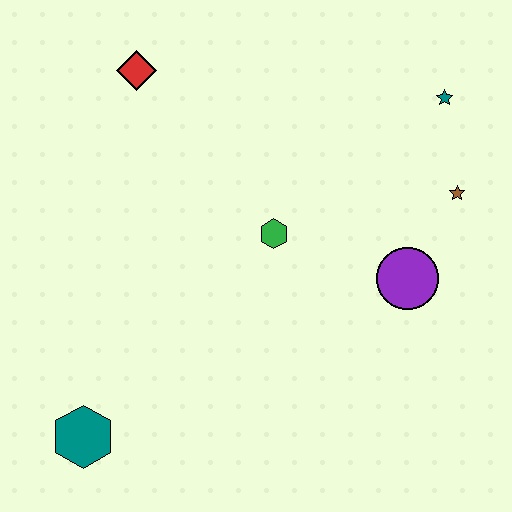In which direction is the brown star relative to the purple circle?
The brown star is above the purple circle.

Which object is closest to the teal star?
The brown star is closest to the teal star.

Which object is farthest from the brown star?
The teal hexagon is farthest from the brown star.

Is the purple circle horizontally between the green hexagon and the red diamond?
No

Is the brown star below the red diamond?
Yes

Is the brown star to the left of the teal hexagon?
No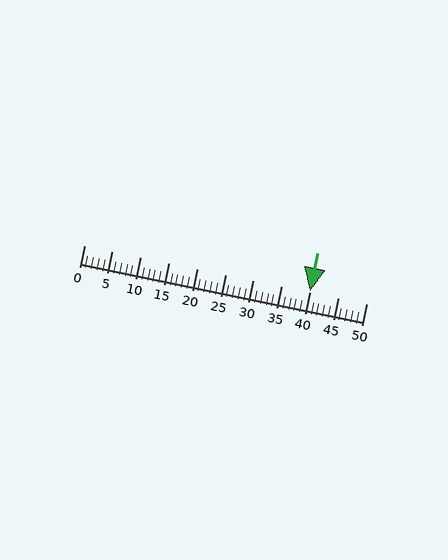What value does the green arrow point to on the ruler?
The green arrow points to approximately 40.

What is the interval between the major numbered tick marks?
The major tick marks are spaced 5 units apart.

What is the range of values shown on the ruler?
The ruler shows values from 0 to 50.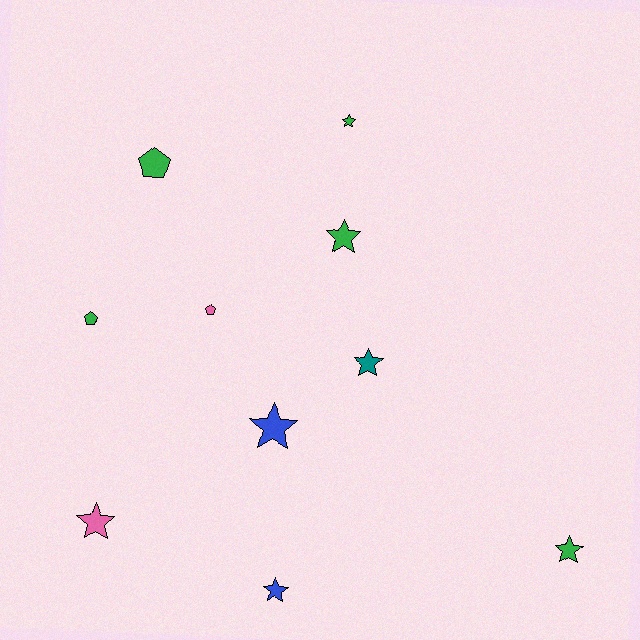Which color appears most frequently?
Green, with 5 objects.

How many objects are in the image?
There are 10 objects.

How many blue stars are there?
There are 2 blue stars.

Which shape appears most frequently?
Star, with 7 objects.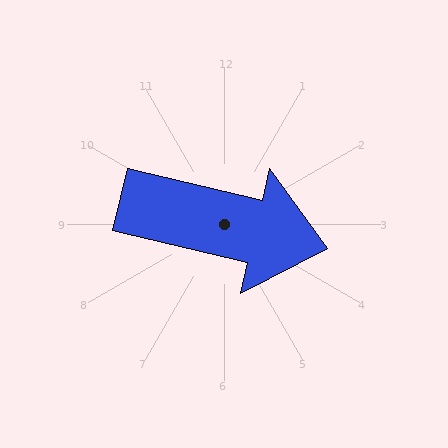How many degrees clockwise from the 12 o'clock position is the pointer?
Approximately 103 degrees.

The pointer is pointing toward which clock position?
Roughly 3 o'clock.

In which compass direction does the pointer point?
East.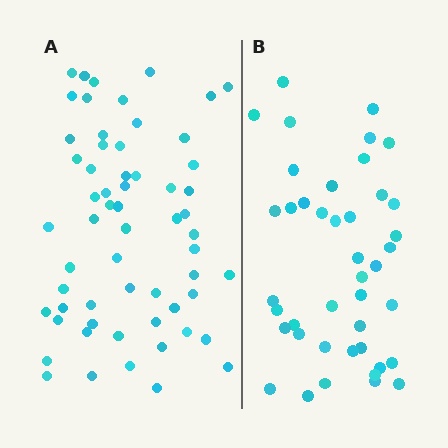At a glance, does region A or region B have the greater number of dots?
Region A (the left region) has more dots.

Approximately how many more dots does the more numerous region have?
Region A has approximately 20 more dots than region B.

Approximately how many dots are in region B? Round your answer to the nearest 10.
About 40 dots. (The exact count is 42, which rounds to 40.)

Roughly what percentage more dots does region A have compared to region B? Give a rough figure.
About 45% more.